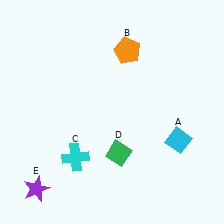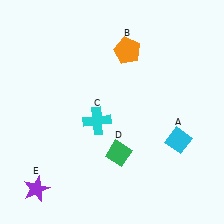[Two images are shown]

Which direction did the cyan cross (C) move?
The cyan cross (C) moved up.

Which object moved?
The cyan cross (C) moved up.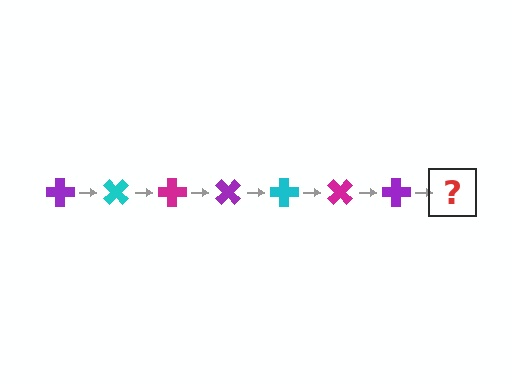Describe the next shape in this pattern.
It should be a cyan cross, rotated 315 degrees from the start.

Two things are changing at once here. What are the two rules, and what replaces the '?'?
The two rules are that it rotates 45 degrees each step and the color cycles through purple, cyan, and magenta. The '?' should be a cyan cross, rotated 315 degrees from the start.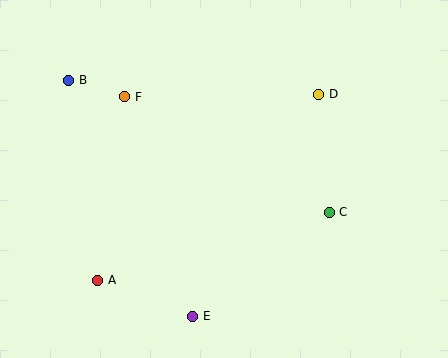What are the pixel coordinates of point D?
Point D is at (319, 94).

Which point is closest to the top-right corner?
Point D is closest to the top-right corner.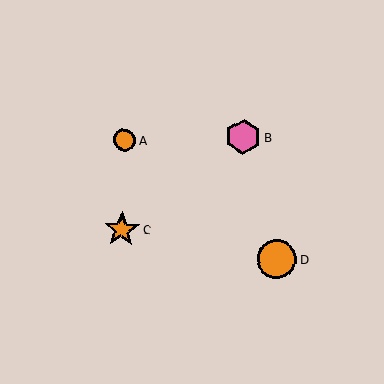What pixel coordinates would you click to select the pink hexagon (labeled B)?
Click at (243, 137) to select the pink hexagon B.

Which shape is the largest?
The orange circle (labeled D) is the largest.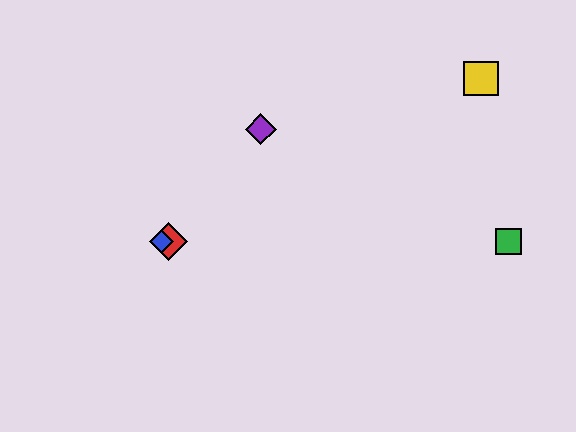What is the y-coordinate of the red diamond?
The red diamond is at y≈242.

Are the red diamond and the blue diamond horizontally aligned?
Yes, both are at y≈242.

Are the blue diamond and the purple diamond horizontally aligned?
No, the blue diamond is at y≈242 and the purple diamond is at y≈129.